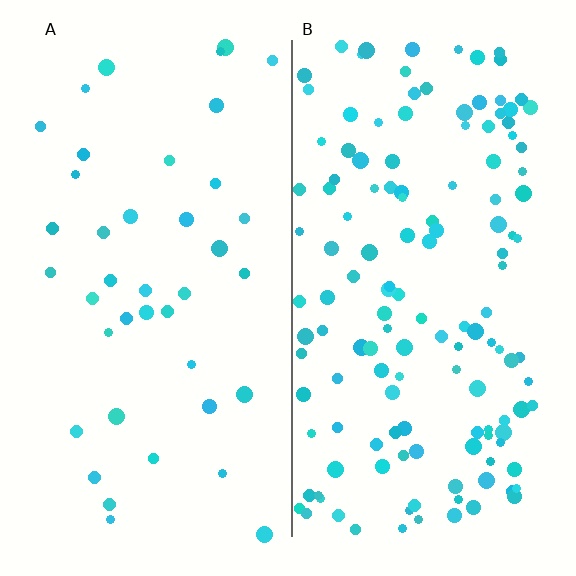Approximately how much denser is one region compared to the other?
Approximately 3.5× — region B over region A.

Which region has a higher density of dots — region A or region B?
B (the right).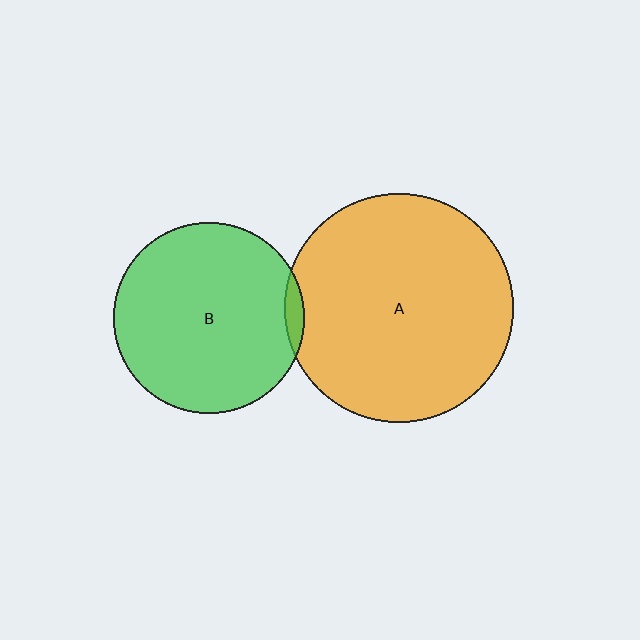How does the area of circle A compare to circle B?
Approximately 1.4 times.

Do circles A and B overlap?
Yes.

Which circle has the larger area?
Circle A (orange).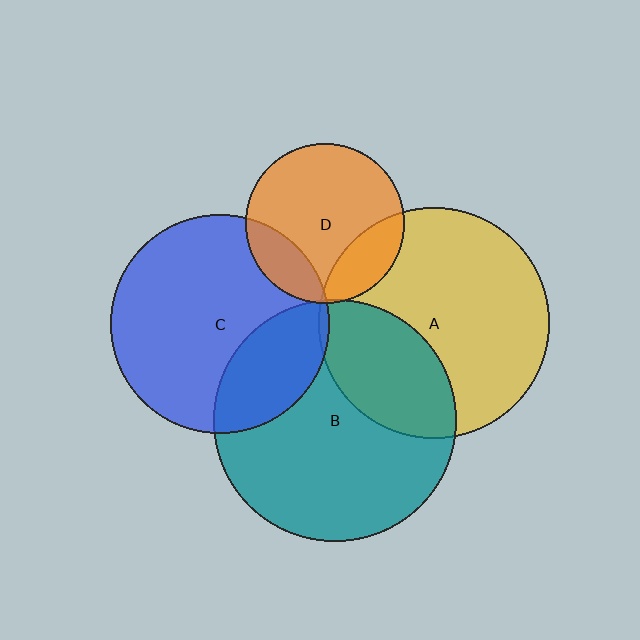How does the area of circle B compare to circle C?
Approximately 1.2 times.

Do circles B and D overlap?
Yes.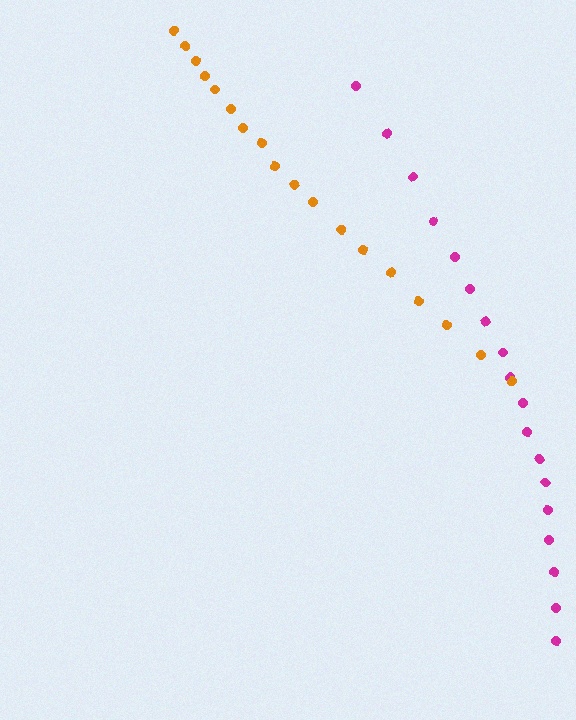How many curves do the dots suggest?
There are 2 distinct paths.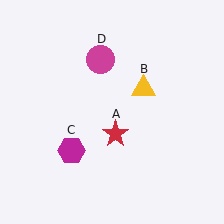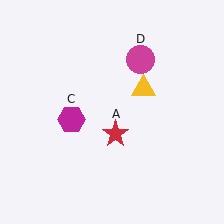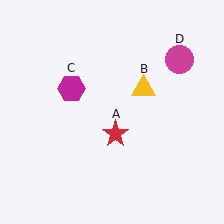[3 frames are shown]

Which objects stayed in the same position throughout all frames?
Red star (object A) and yellow triangle (object B) remained stationary.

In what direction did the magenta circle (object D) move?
The magenta circle (object D) moved right.